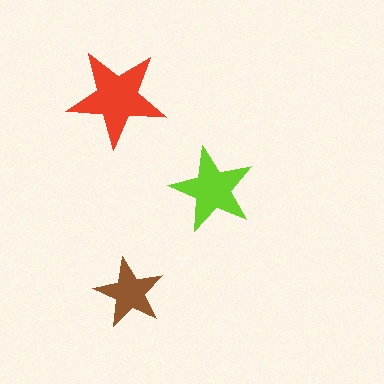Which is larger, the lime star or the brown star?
The lime one.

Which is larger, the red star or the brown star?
The red one.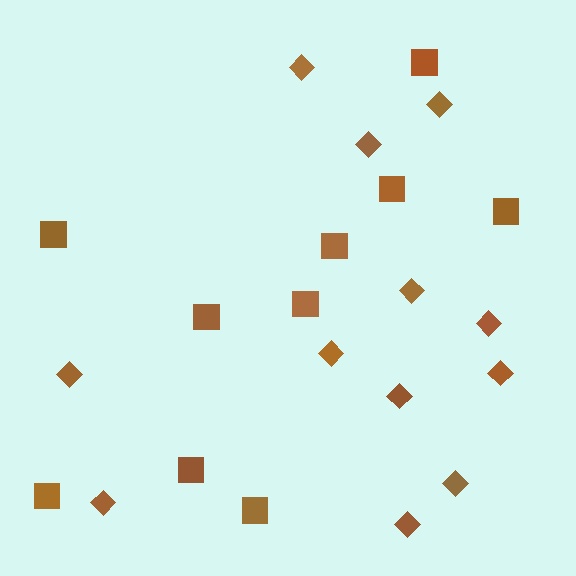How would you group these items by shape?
There are 2 groups: one group of squares (10) and one group of diamonds (12).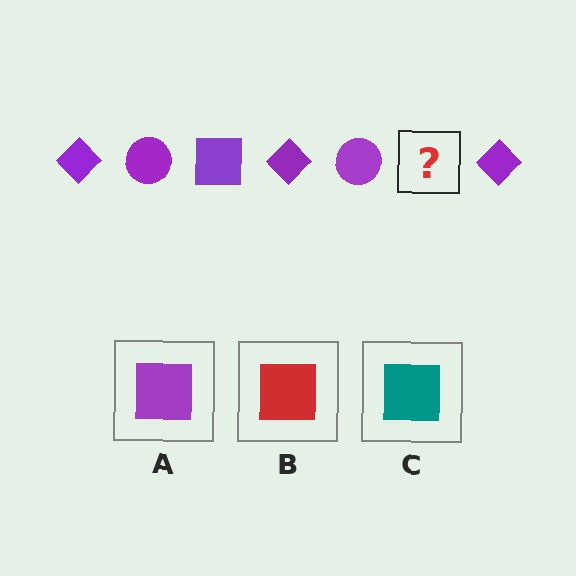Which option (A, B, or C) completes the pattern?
A.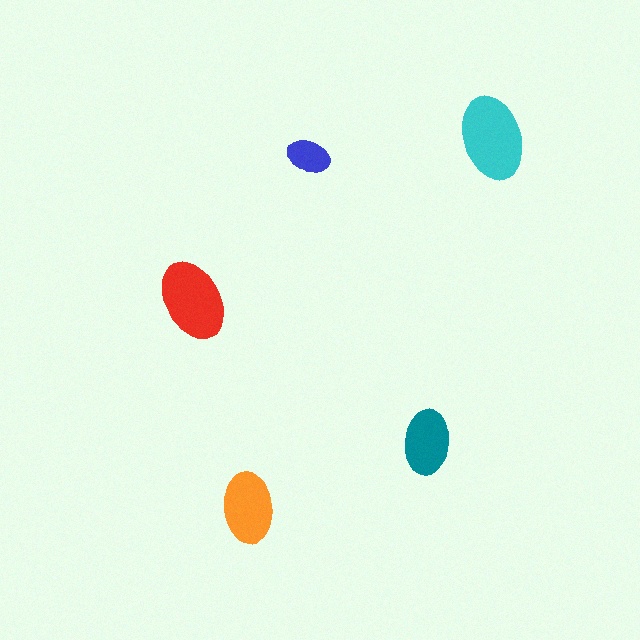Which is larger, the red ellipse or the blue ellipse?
The red one.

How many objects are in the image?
There are 5 objects in the image.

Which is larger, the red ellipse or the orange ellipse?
The red one.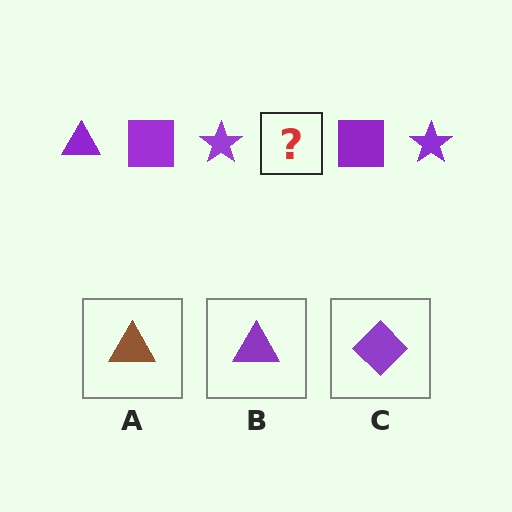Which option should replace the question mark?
Option B.